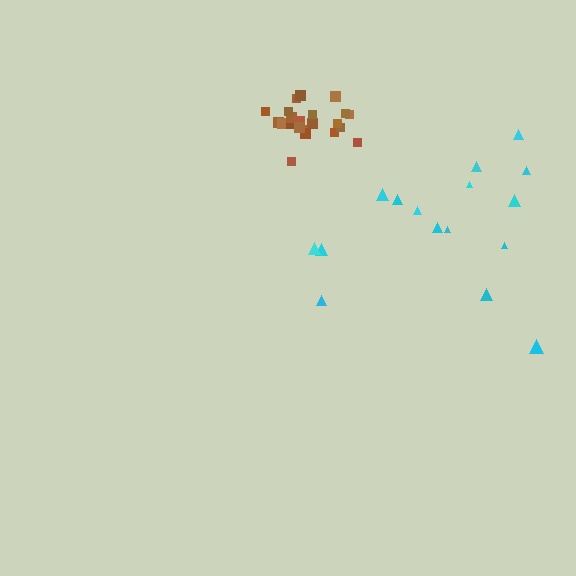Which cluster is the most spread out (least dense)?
Cyan.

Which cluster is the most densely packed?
Brown.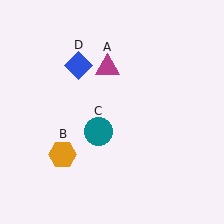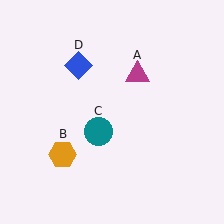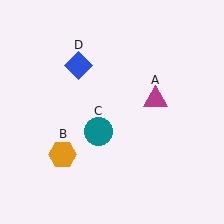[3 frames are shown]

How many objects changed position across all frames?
1 object changed position: magenta triangle (object A).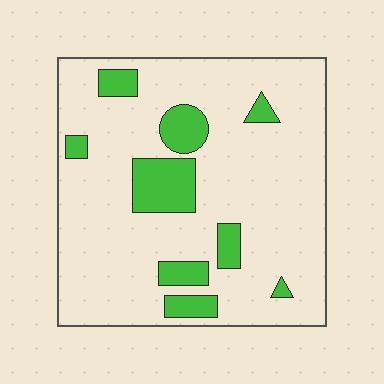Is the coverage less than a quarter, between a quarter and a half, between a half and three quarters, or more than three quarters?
Less than a quarter.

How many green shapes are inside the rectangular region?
9.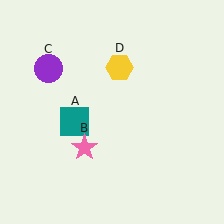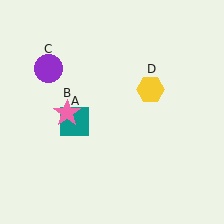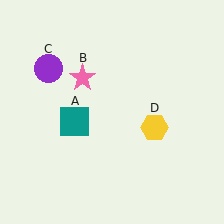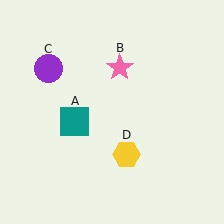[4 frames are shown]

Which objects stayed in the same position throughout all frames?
Teal square (object A) and purple circle (object C) remained stationary.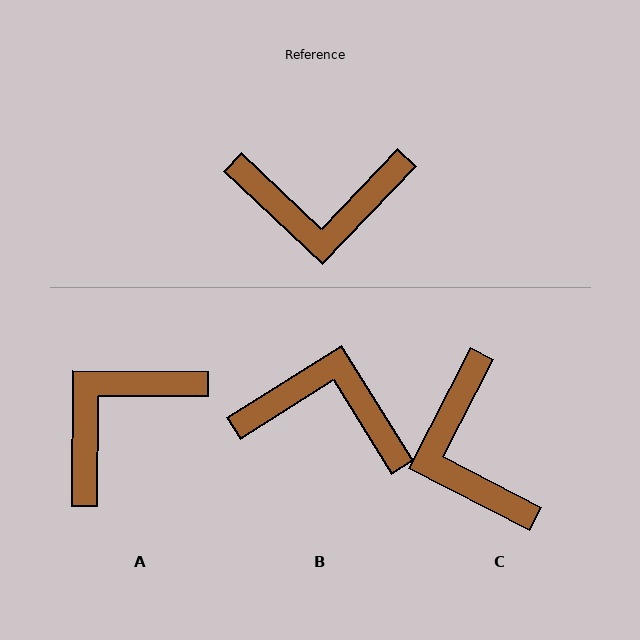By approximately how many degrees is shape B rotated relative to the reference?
Approximately 166 degrees counter-clockwise.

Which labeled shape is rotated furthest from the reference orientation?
B, about 166 degrees away.